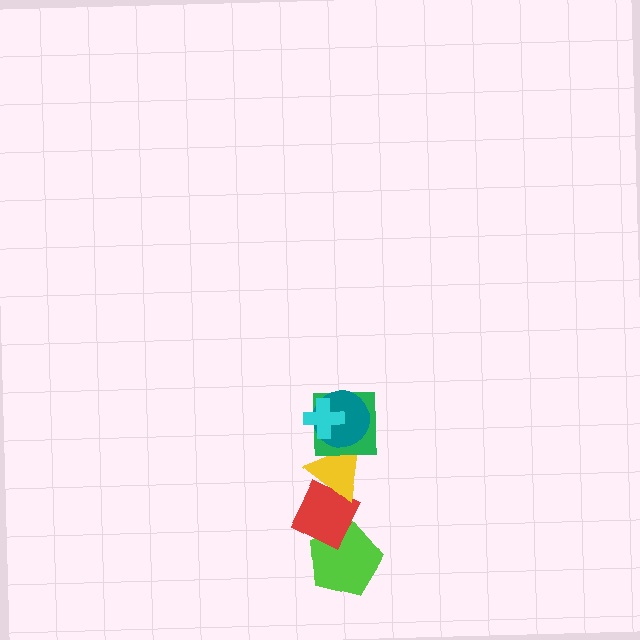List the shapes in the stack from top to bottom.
From top to bottom: the cyan cross, the teal circle, the green square, the yellow triangle, the red diamond, the lime pentagon.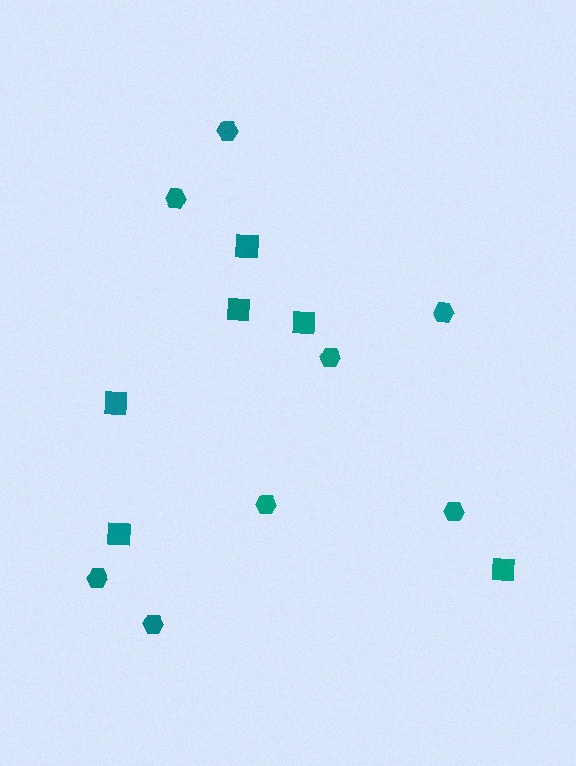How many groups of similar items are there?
There are 2 groups: one group of squares (6) and one group of hexagons (8).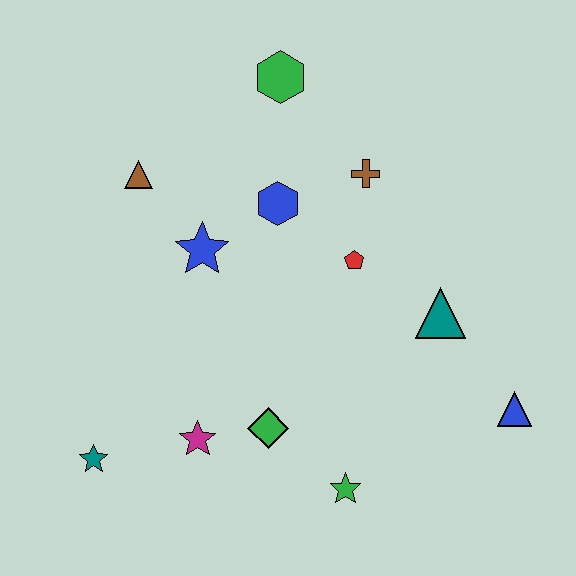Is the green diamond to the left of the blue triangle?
Yes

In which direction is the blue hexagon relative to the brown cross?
The blue hexagon is to the left of the brown cross.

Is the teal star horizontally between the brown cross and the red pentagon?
No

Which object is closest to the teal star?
The magenta star is closest to the teal star.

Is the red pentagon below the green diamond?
No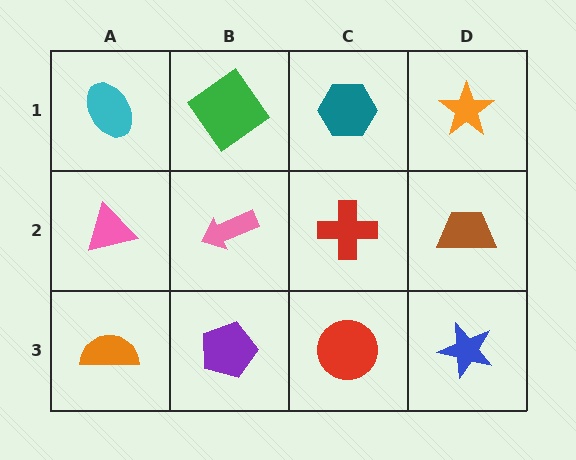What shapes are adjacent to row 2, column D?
An orange star (row 1, column D), a blue star (row 3, column D), a red cross (row 2, column C).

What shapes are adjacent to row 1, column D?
A brown trapezoid (row 2, column D), a teal hexagon (row 1, column C).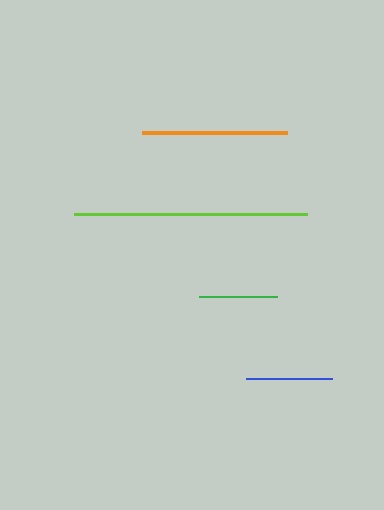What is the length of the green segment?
The green segment is approximately 78 pixels long.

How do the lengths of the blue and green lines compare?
The blue and green lines are approximately the same length.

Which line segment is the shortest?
The green line is the shortest at approximately 78 pixels.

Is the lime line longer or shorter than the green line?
The lime line is longer than the green line.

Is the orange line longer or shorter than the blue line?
The orange line is longer than the blue line.